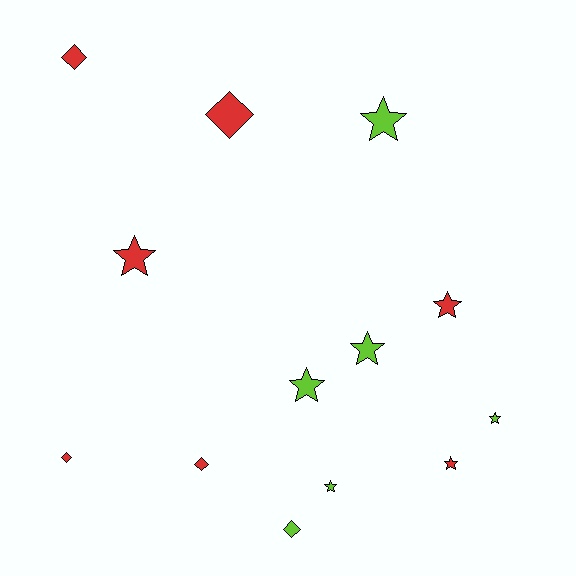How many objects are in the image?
There are 13 objects.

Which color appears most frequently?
Red, with 7 objects.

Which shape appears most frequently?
Star, with 8 objects.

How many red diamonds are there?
There are 4 red diamonds.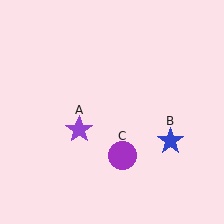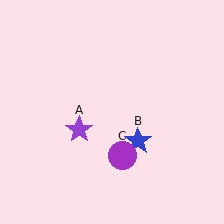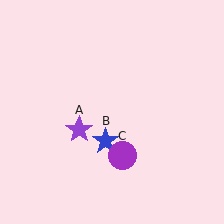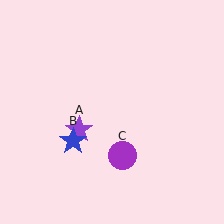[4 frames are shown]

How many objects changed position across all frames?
1 object changed position: blue star (object B).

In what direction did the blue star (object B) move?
The blue star (object B) moved left.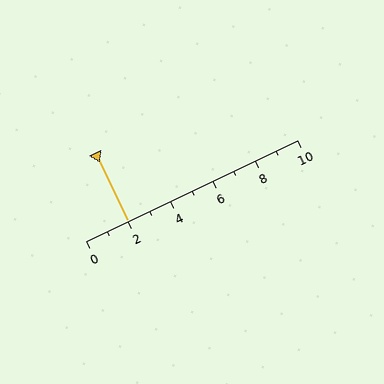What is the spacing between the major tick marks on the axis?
The major ticks are spaced 2 apart.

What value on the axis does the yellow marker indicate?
The marker indicates approximately 2.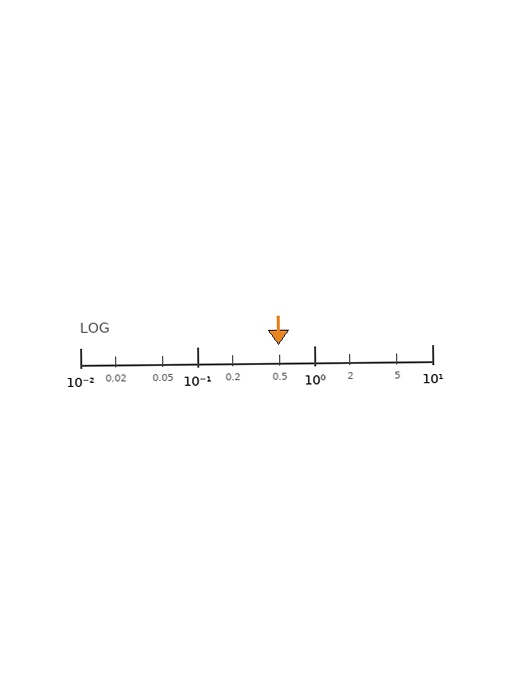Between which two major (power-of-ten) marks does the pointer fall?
The pointer is between 0.1 and 1.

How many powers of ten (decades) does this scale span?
The scale spans 3 decades, from 0.01 to 10.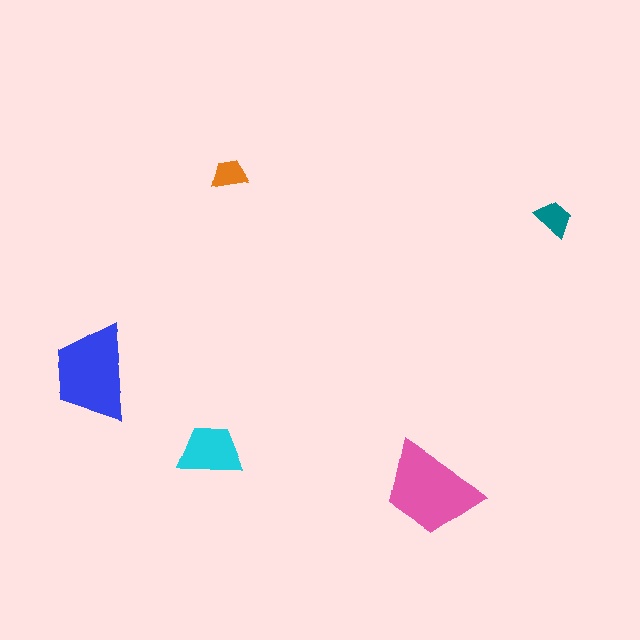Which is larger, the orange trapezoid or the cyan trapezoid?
The cyan one.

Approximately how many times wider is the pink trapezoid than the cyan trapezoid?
About 1.5 times wider.